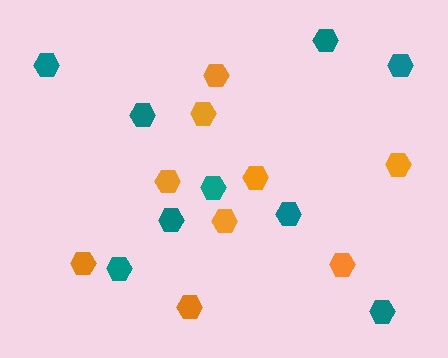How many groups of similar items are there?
There are 2 groups: one group of orange hexagons (9) and one group of teal hexagons (9).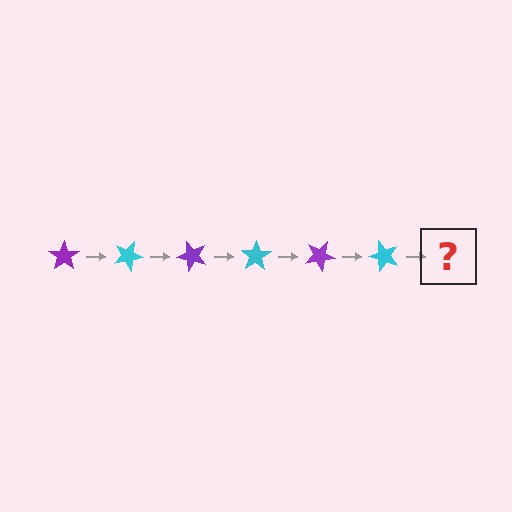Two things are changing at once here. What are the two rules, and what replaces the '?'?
The two rules are that it rotates 25 degrees each step and the color cycles through purple and cyan. The '?' should be a purple star, rotated 150 degrees from the start.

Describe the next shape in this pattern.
It should be a purple star, rotated 150 degrees from the start.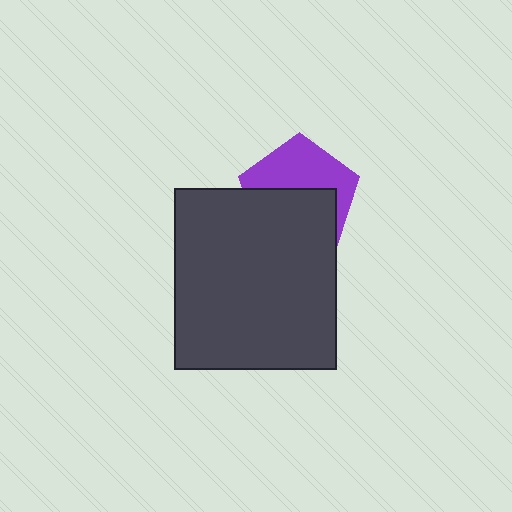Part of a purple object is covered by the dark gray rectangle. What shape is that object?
It is a pentagon.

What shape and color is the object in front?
The object in front is a dark gray rectangle.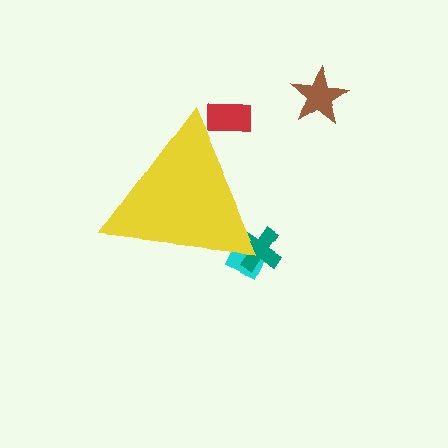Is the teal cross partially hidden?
Yes, the teal cross is partially hidden behind the yellow triangle.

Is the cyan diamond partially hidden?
Yes, the cyan diamond is partially hidden behind the yellow triangle.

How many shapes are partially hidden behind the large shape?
3 shapes are partially hidden.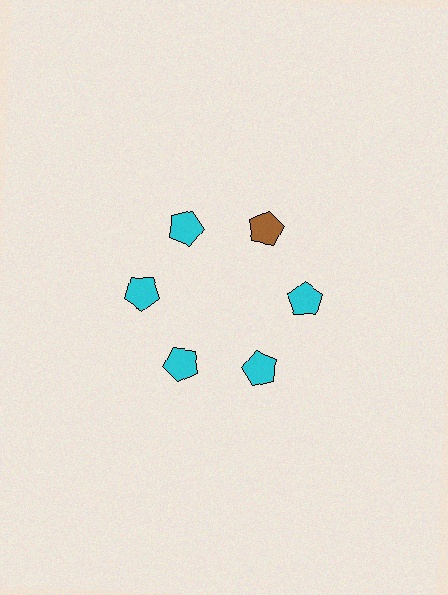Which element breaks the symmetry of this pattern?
The brown pentagon at roughly the 1 o'clock position breaks the symmetry. All other shapes are cyan pentagons.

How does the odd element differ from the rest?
It has a different color: brown instead of cyan.